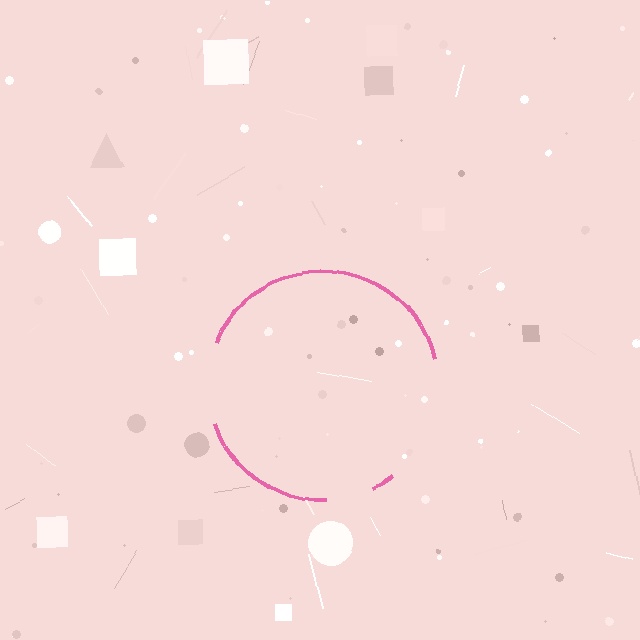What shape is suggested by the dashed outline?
The dashed outline suggests a circle.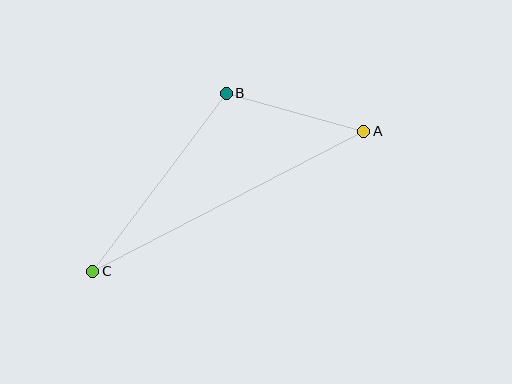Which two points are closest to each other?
Points A and B are closest to each other.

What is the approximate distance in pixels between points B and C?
The distance between B and C is approximately 223 pixels.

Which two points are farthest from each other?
Points A and C are farthest from each other.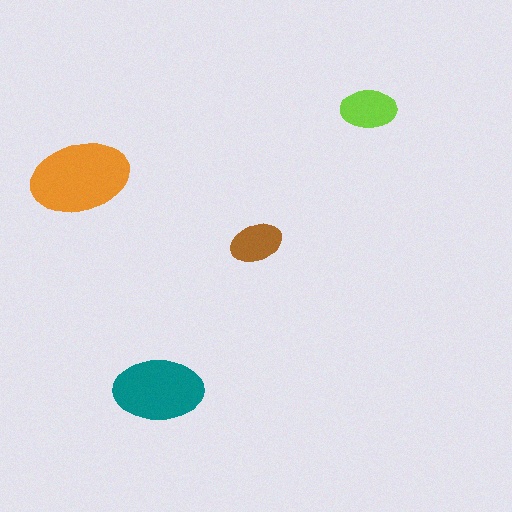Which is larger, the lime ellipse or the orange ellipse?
The orange one.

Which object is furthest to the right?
The lime ellipse is rightmost.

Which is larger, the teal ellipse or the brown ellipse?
The teal one.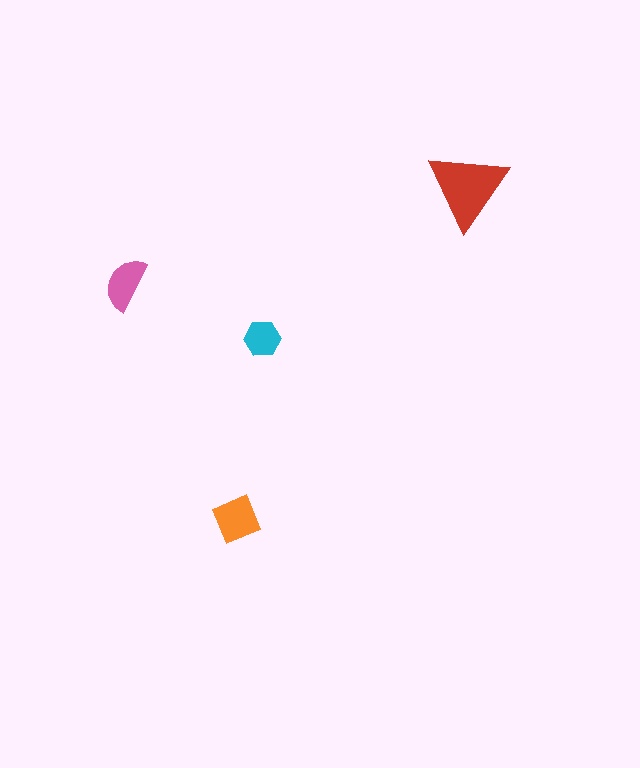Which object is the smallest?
The cyan hexagon.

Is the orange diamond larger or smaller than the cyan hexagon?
Larger.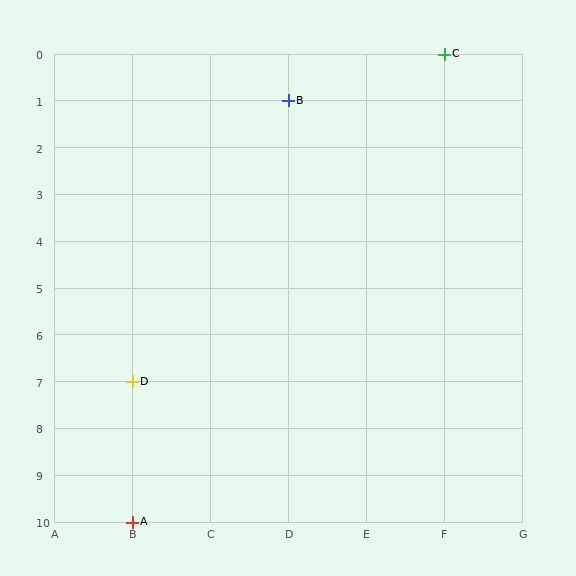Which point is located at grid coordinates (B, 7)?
Point D is at (B, 7).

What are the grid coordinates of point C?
Point C is at grid coordinates (F, 0).